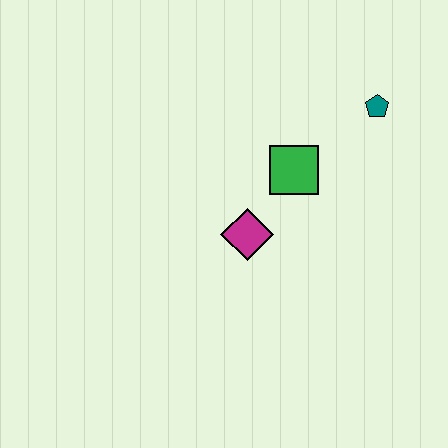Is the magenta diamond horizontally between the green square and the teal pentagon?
No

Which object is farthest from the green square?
The teal pentagon is farthest from the green square.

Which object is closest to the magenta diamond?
The green square is closest to the magenta diamond.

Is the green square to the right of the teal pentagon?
No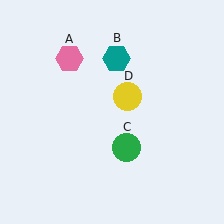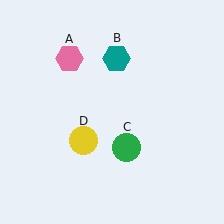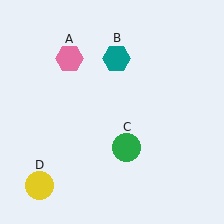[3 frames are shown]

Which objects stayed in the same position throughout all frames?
Pink hexagon (object A) and teal hexagon (object B) and green circle (object C) remained stationary.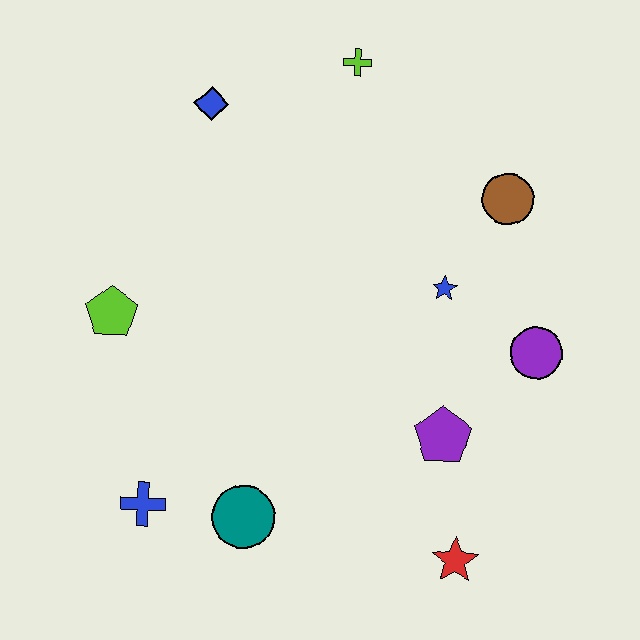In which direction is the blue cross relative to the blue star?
The blue cross is to the left of the blue star.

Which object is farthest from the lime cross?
The red star is farthest from the lime cross.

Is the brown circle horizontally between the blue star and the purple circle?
Yes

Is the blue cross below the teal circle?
No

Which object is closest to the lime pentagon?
The blue cross is closest to the lime pentagon.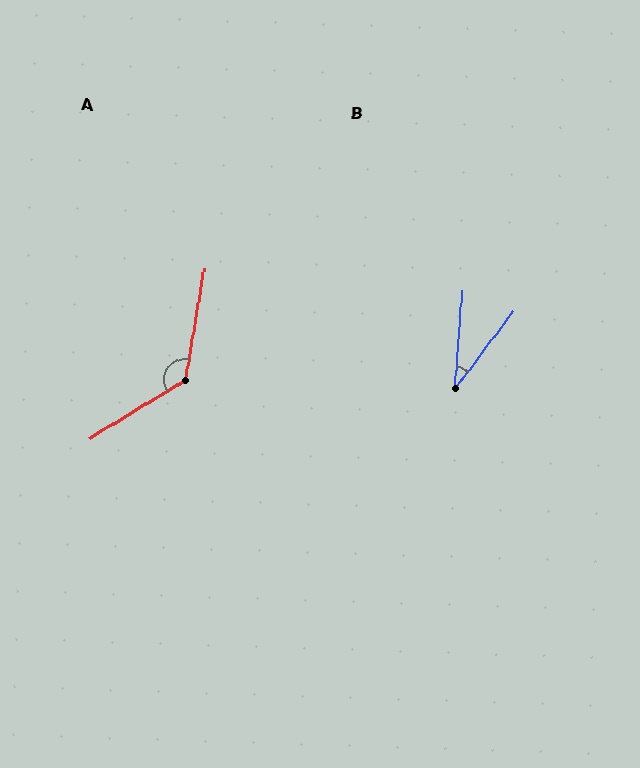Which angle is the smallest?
B, at approximately 32 degrees.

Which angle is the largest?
A, at approximately 131 degrees.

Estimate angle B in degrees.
Approximately 32 degrees.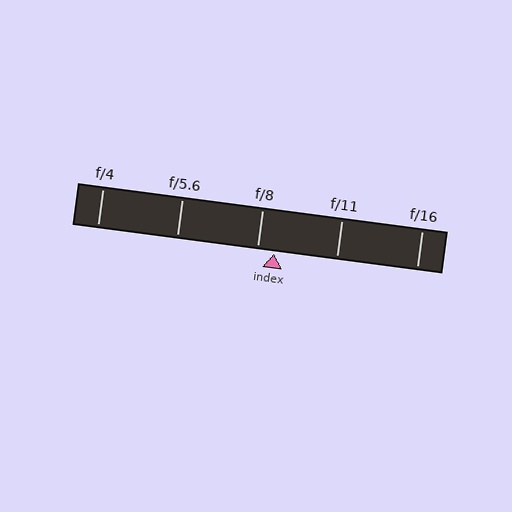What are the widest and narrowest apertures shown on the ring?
The widest aperture shown is f/4 and the narrowest is f/16.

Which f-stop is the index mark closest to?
The index mark is closest to f/8.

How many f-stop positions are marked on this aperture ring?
There are 5 f-stop positions marked.